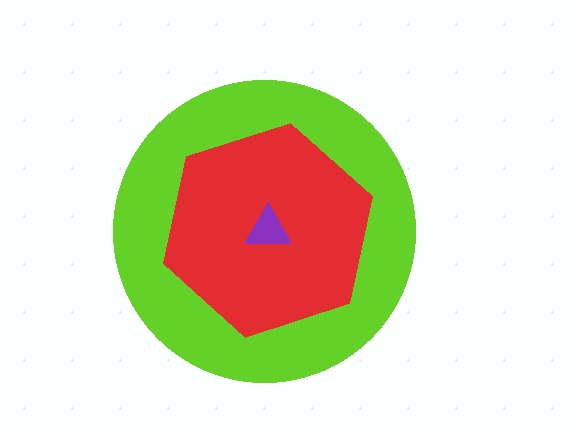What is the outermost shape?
The lime circle.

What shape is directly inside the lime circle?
The red hexagon.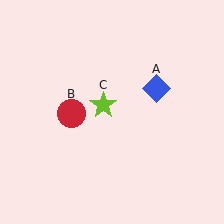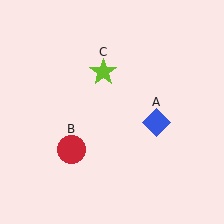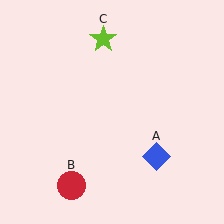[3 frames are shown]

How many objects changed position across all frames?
3 objects changed position: blue diamond (object A), red circle (object B), lime star (object C).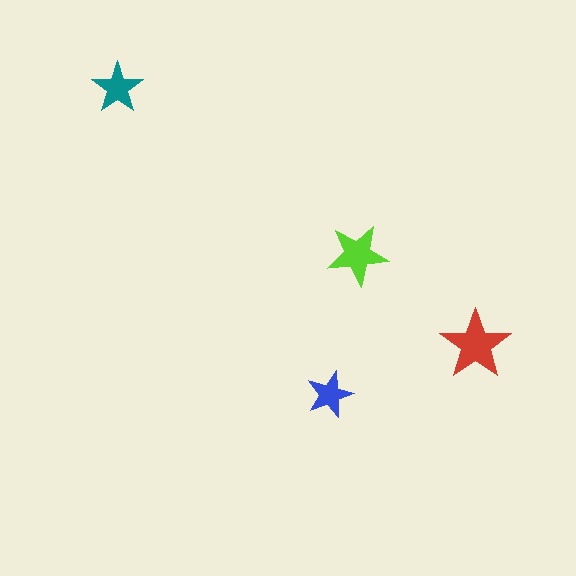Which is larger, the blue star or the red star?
The red one.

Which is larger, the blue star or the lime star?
The lime one.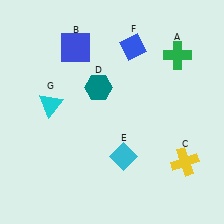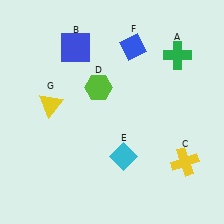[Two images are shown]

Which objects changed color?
D changed from teal to lime. G changed from cyan to yellow.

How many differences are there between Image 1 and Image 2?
There are 2 differences between the two images.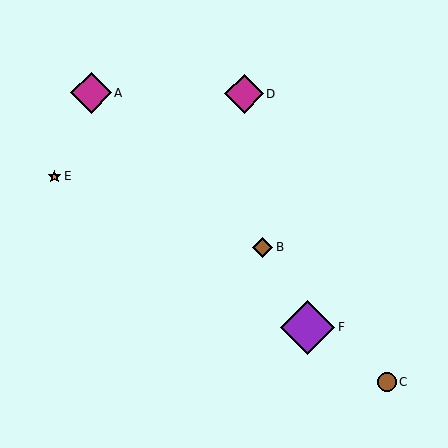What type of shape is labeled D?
Shape D is a magenta diamond.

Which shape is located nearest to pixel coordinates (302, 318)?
The purple diamond (labeled F) at (308, 327) is nearest to that location.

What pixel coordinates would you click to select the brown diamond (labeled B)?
Click at (263, 247) to select the brown diamond B.